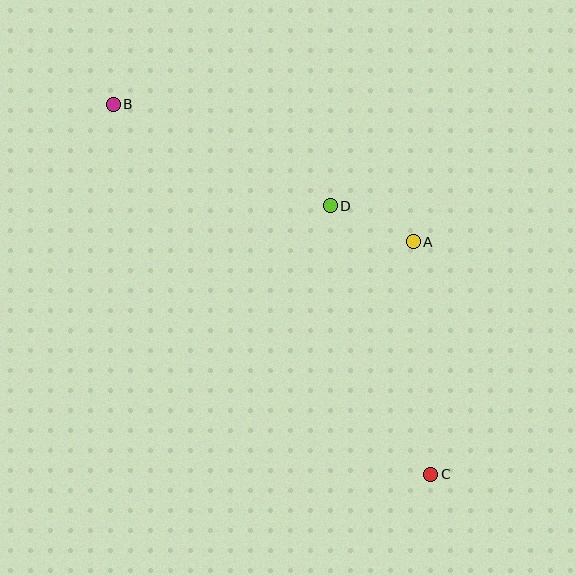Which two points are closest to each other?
Points A and D are closest to each other.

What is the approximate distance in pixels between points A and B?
The distance between A and B is approximately 330 pixels.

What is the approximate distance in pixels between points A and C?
The distance between A and C is approximately 233 pixels.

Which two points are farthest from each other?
Points B and C are farthest from each other.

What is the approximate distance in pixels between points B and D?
The distance between B and D is approximately 239 pixels.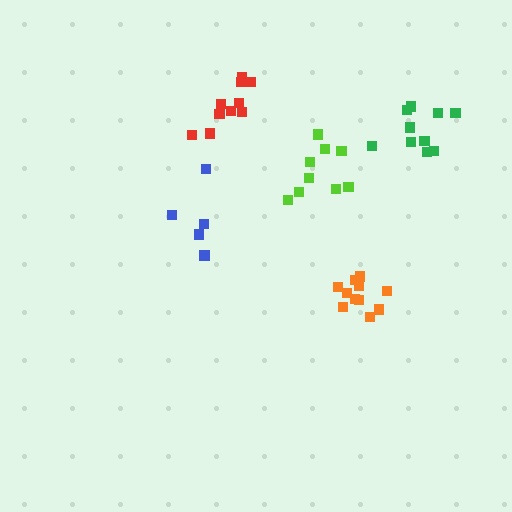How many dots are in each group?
Group 1: 9 dots, Group 2: 10 dots, Group 3: 11 dots, Group 4: 5 dots, Group 5: 10 dots (45 total).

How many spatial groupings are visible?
There are 5 spatial groupings.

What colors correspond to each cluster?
The clusters are colored: lime, green, orange, blue, red.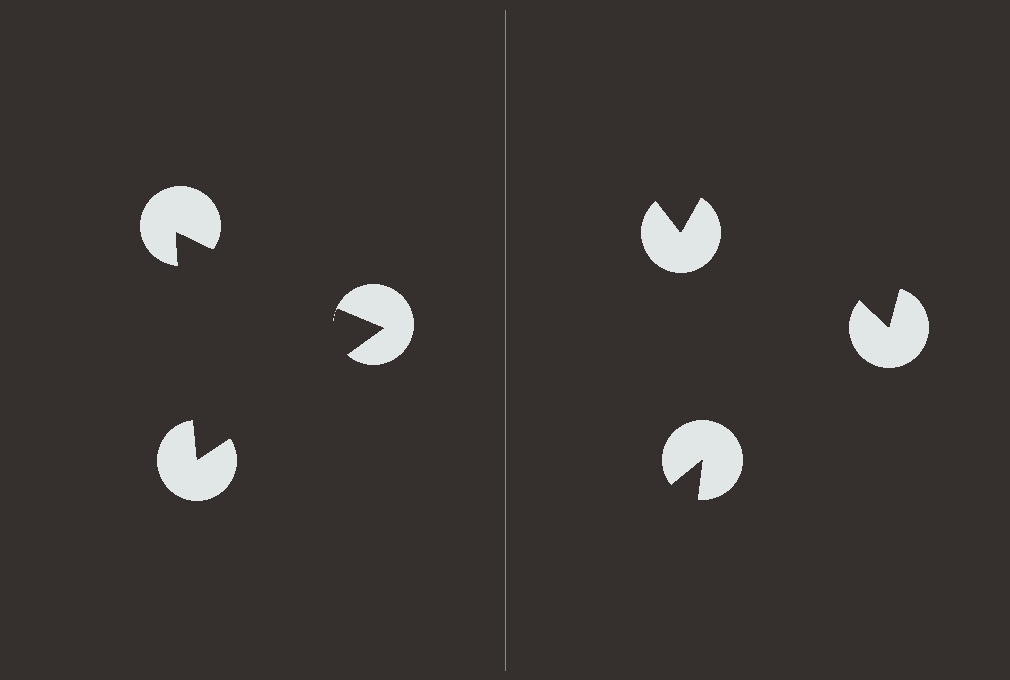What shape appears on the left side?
An illusory triangle.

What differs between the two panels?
The pac-man discs are positioned identically on both sides; only the wedge orientations differ. On the left they align to a triangle; on the right they are misaligned.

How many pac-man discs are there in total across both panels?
6 — 3 on each side.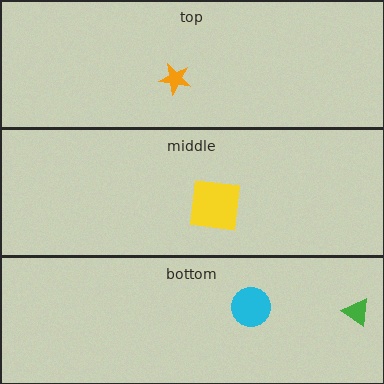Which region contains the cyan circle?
The bottom region.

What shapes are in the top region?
The orange star.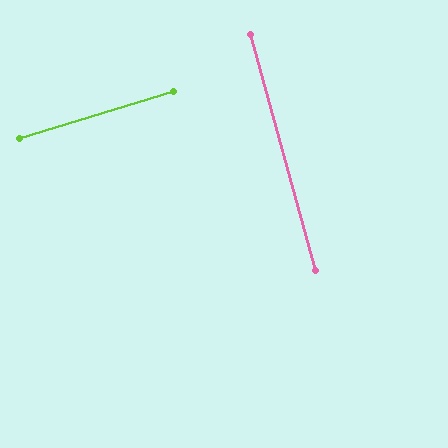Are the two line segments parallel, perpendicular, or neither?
Perpendicular — they meet at approximately 88°.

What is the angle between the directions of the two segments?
Approximately 88 degrees.